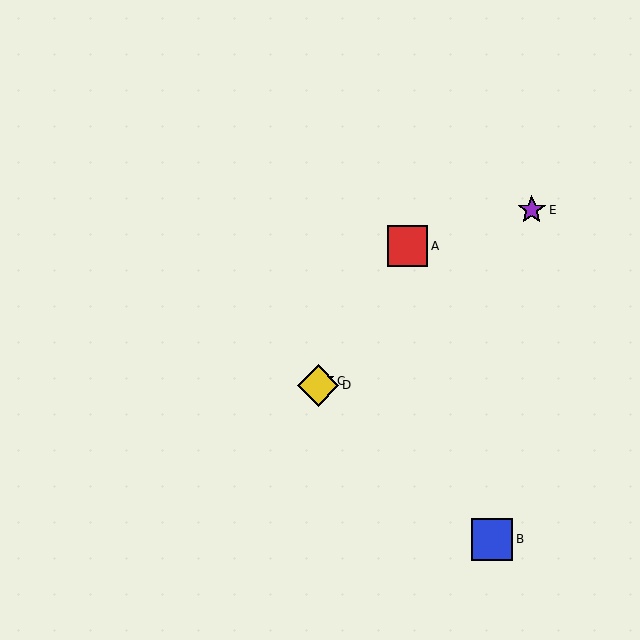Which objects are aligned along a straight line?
Objects A, C, D are aligned along a straight line.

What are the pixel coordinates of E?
Object E is at (532, 210).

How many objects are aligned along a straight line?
3 objects (A, C, D) are aligned along a straight line.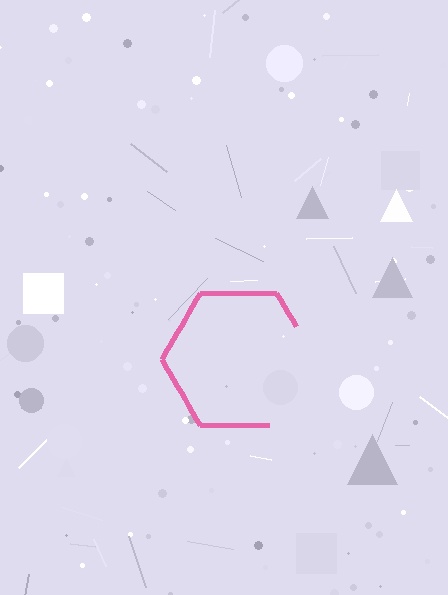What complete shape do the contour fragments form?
The contour fragments form a hexagon.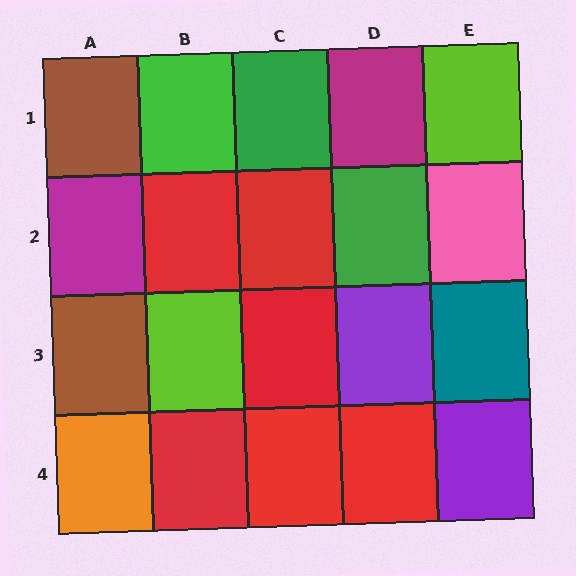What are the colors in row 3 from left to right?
Brown, lime, red, purple, teal.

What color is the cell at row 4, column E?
Purple.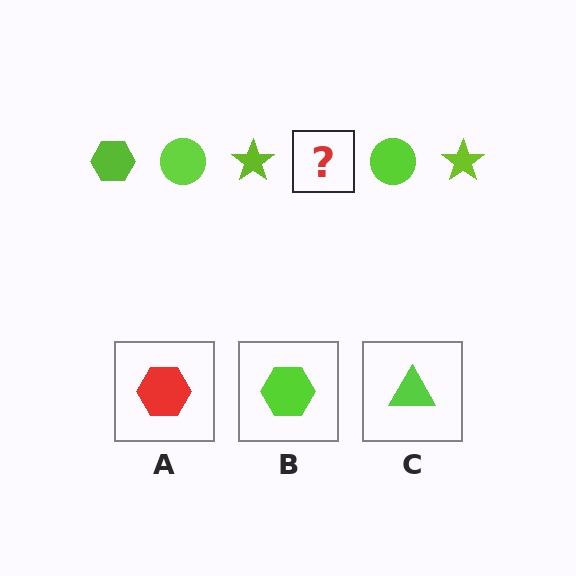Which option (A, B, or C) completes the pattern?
B.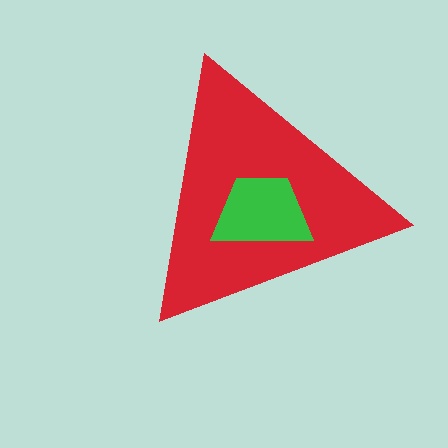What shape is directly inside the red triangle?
The green trapezoid.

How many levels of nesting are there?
2.